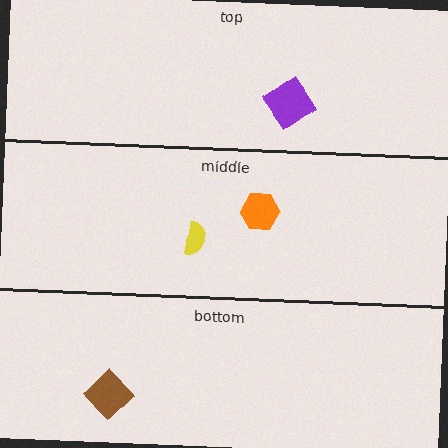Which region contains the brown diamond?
The bottom region.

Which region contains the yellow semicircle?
The middle region.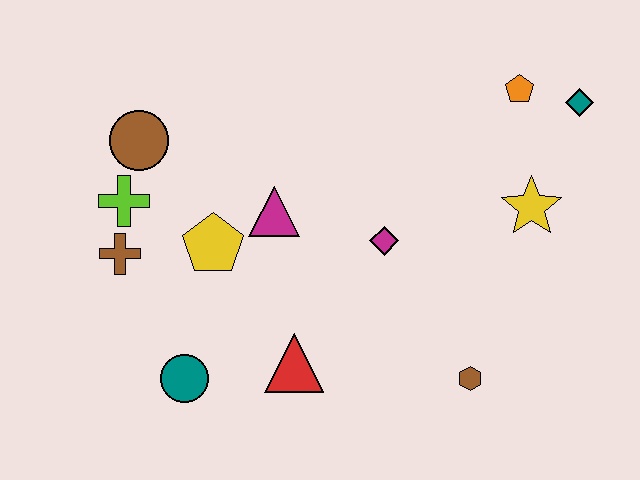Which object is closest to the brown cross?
The lime cross is closest to the brown cross.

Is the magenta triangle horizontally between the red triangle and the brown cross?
Yes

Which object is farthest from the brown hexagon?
The brown circle is farthest from the brown hexagon.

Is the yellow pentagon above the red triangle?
Yes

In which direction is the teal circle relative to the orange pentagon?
The teal circle is to the left of the orange pentagon.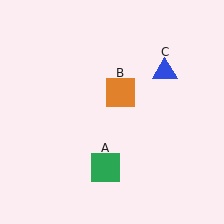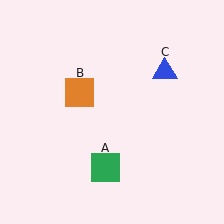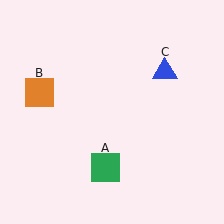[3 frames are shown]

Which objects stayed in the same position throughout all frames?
Green square (object A) and blue triangle (object C) remained stationary.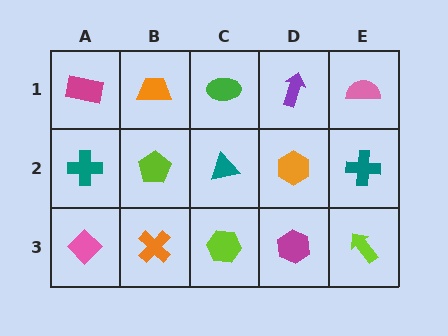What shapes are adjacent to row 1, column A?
A teal cross (row 2, column A), an orange trapezoid (row 1, column B).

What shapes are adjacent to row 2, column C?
A green ellipse (row 1, column C), a lime hexagon (row 3, column C), a lime pentagon (row 2, column B), an orange hexagon (row 2, column D).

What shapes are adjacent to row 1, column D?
An orange hexagon (row 2, column D), a green ellipse (row 1, column C), a pink semicircle (row 1, column E).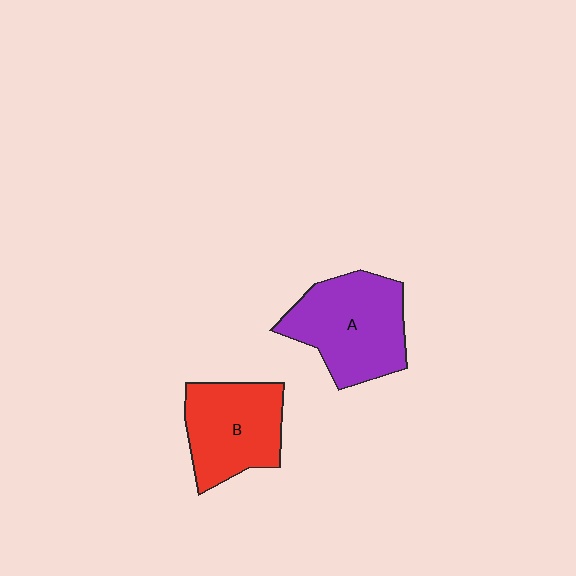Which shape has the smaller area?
Shape B (red).